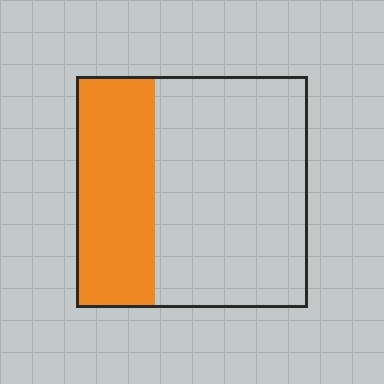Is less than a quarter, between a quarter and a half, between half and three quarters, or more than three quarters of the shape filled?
Between a quarter and a half.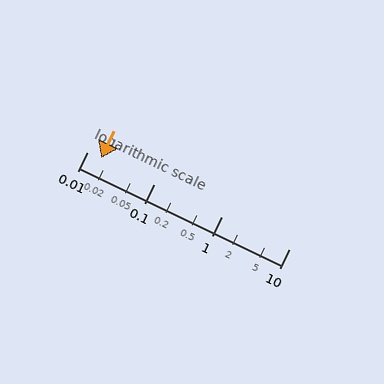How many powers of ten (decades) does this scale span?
The scale spans 3 decades, from 0.01 to 10.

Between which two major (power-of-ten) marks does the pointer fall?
The pointer is between 0.01 and 0.1.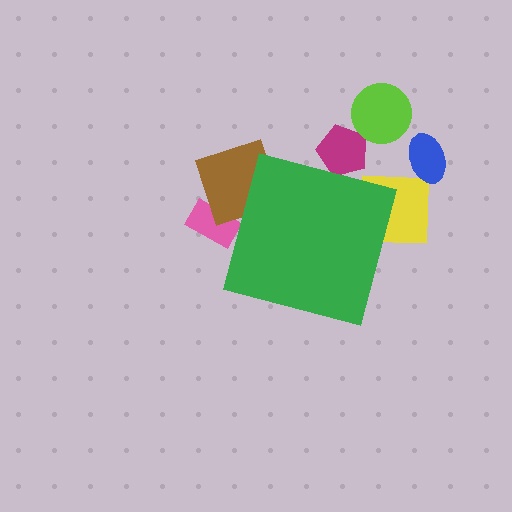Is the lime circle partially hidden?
No, the lime circle is fully visible.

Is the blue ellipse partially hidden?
No, the blue ellipse is fully visible.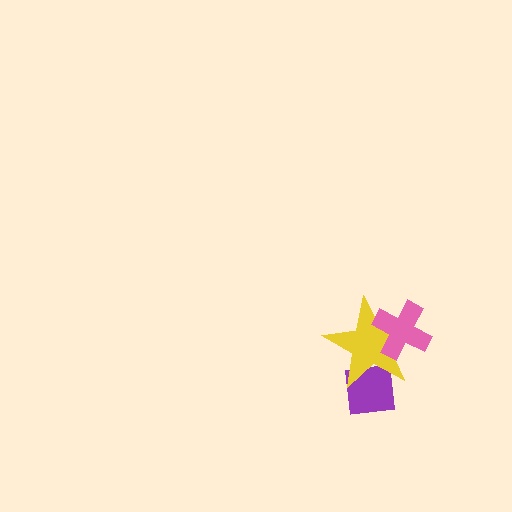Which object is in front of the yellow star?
The pink cross is in front of the yellow star.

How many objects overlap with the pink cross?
1 object overlaps with the pink cross.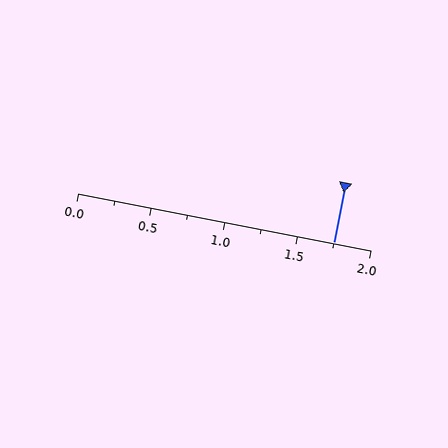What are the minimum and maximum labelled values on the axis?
The axis runs from 0.0 to 2.0.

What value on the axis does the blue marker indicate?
The marker indicates approximately 1.75.